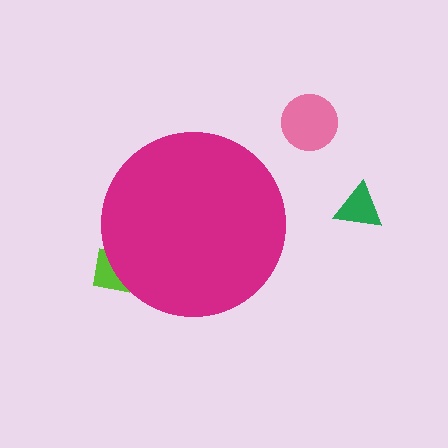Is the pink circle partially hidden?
No, the pink circle is fully visible.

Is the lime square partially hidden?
Yes, the lime square is partially hidden behind the magenta circle.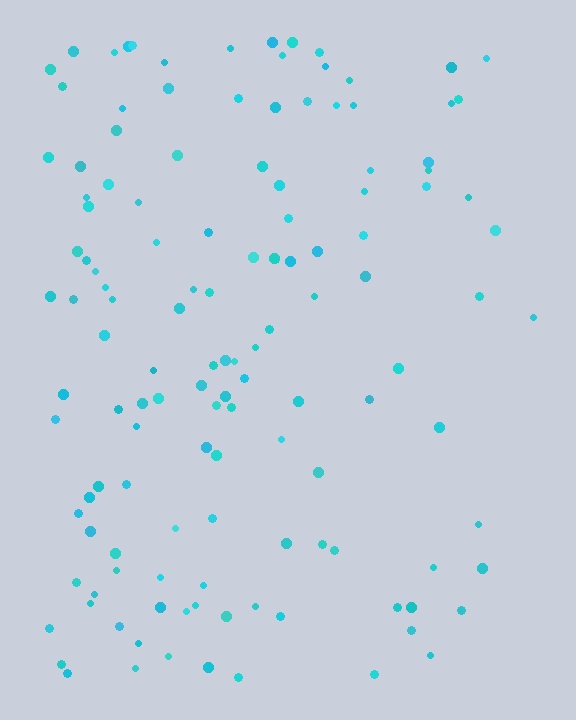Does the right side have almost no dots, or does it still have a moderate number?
Still a moderate number, just noticeably fewer than the left.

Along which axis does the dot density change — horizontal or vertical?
Horizontal.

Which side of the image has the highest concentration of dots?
The left.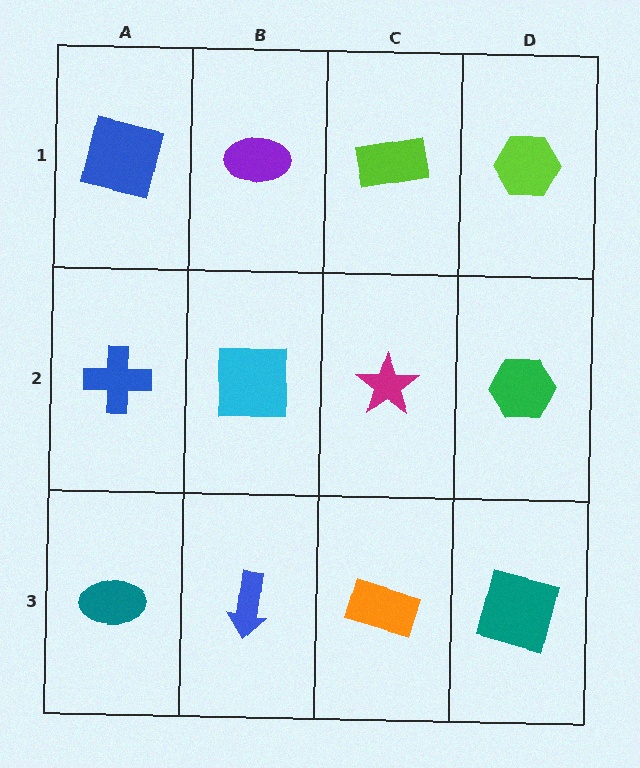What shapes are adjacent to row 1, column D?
A green hexagon (row 2, column D), a lime rectangle (row 1, column C).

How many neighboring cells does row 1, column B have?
3.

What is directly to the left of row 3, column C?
A blue arrow.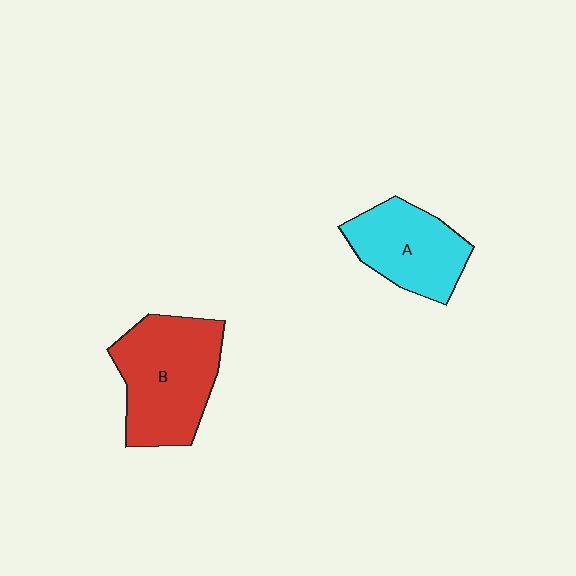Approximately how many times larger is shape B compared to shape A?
Approximately 1.3 times.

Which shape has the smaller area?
Shape A (cyan).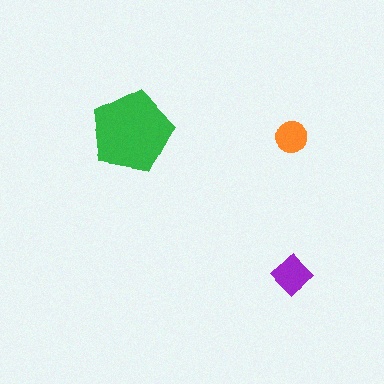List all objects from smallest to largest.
The orange circle, the purple diamond, the green pentagon.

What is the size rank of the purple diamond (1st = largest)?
2nd.